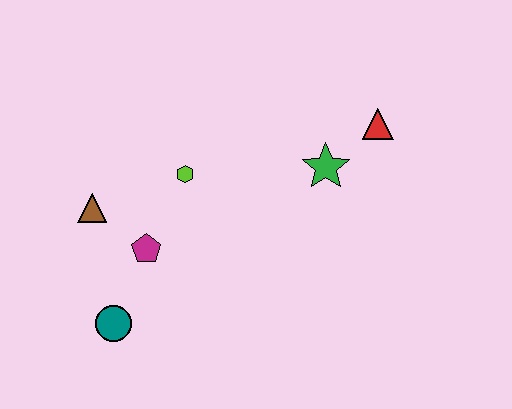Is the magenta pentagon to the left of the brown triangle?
No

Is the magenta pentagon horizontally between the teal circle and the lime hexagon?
Yes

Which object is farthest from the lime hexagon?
The red triangle is farthest from the lime hexagon.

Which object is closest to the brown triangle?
The magenta pentagon is closest to the brown triangle.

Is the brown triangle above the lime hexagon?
No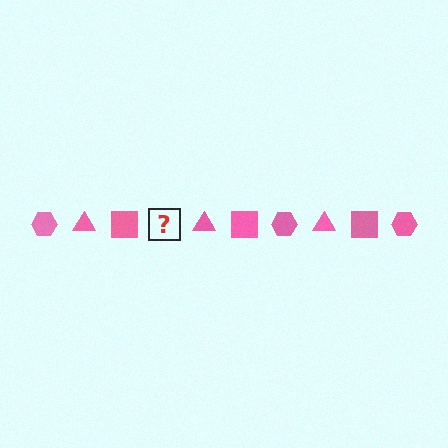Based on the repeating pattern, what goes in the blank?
The blank should be a pink hexagon.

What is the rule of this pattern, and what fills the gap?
The rule is that the pattern cycles through hexagon, triangle, square shapes in pink. The gap should be filled with a pink hexagon.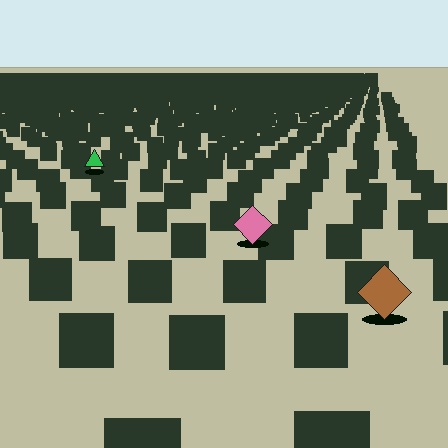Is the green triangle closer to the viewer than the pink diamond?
No. The pink diamond is closer — you can tell from the texture gradient: the ground texture is coarser near it.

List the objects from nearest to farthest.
From nearest to farthest: the brown diamond, the pink diamond, the green triangle.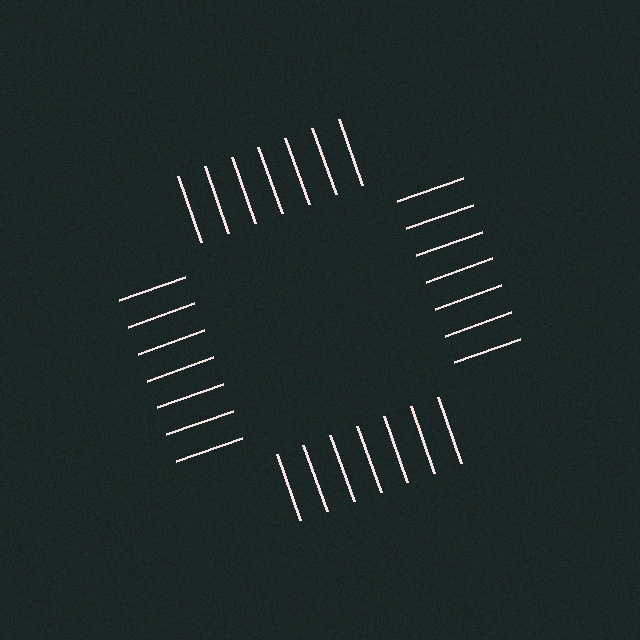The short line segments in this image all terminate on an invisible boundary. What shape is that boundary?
An illusory square — the line segments terminate on its edges but no continuous stroke is drawn.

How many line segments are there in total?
28 — 7 along each of the 4 edges.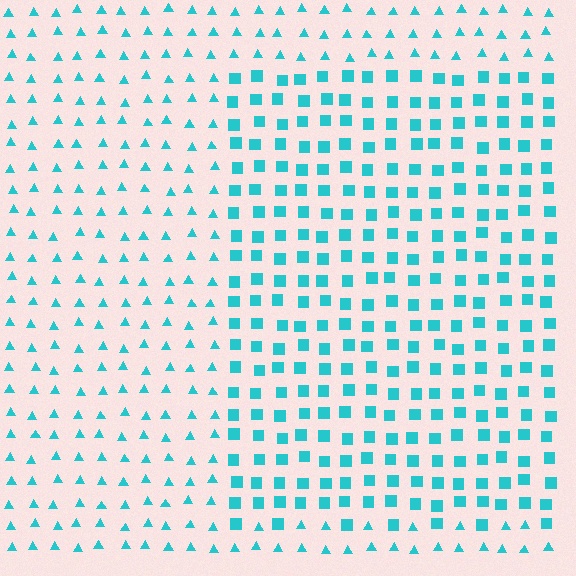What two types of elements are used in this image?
The image uses squares inside the rectangle region and triangles outside it.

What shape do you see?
I see a rectangle.